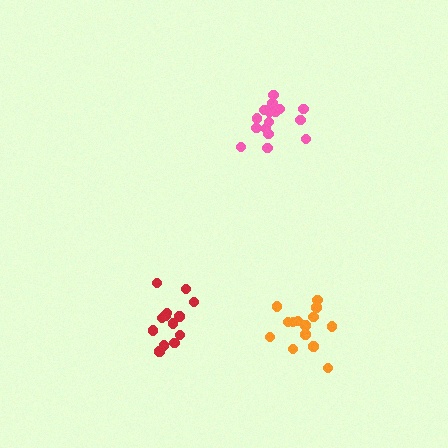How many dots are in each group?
Group 1: 16 dots, Group 2: 14 dots, Group 3: 14 dots (44 total).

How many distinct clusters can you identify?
There are 3 distinct clusters.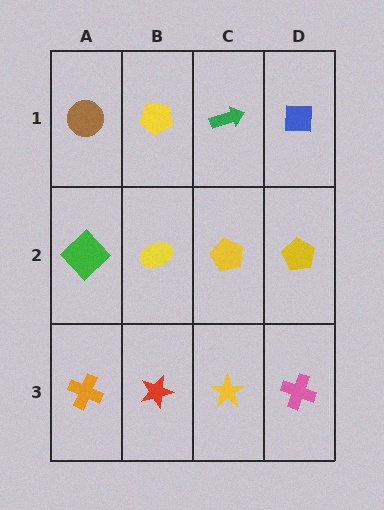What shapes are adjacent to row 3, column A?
A green diamond (row 2, column A), a red star (row 3, column B).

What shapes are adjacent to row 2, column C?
A green arrow (row 1, column C), a yellow star (row 3, column C), a yellow ellipse (row 2, column B), a yellow pentagon (row 2, column D).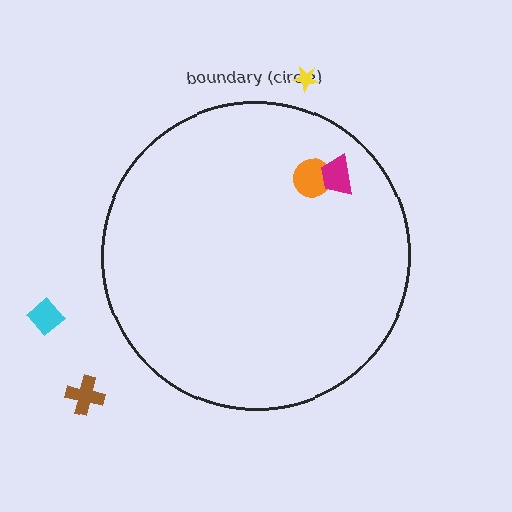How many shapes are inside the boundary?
2 inside, 3 outside.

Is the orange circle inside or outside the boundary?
Inside.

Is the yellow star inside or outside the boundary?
Outside.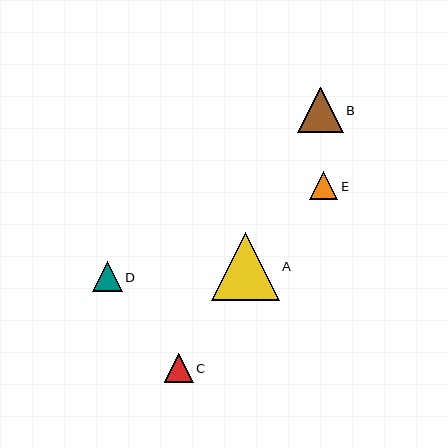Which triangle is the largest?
Triangle A is the largest with a size of approximately 68 pixels.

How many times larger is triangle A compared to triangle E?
Triangle A is approximately 2.4 times the size of triangle E.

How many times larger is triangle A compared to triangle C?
Triangle A is approximately 2.4 times the size of triangle C.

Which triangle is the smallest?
Triangle E is the smallest with a size of approximately 29 pixels.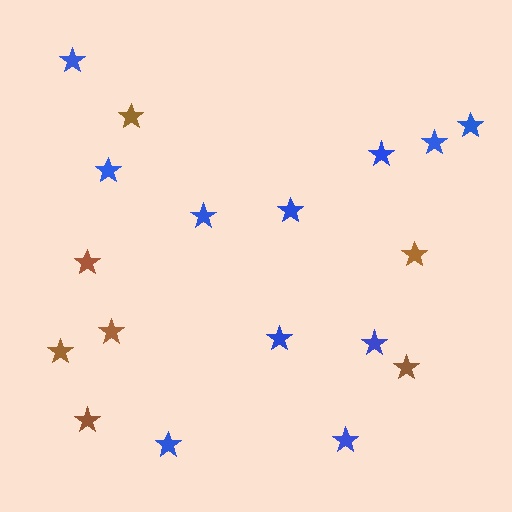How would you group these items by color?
There are 2 groups: one group of blue stars (11) and one group of brown stars (7).